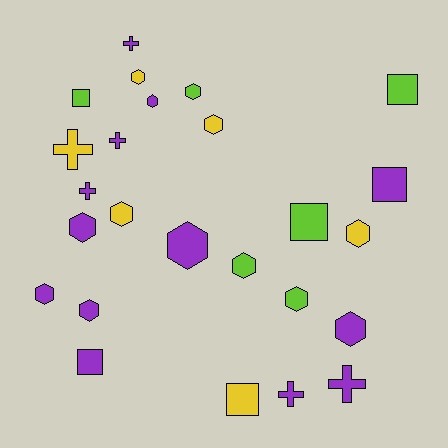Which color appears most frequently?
Purple, with 13 objects.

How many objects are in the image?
There are 25 objects.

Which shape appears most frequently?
Hexagon, with 13 objects.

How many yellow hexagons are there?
There are 4 yellow hexagons.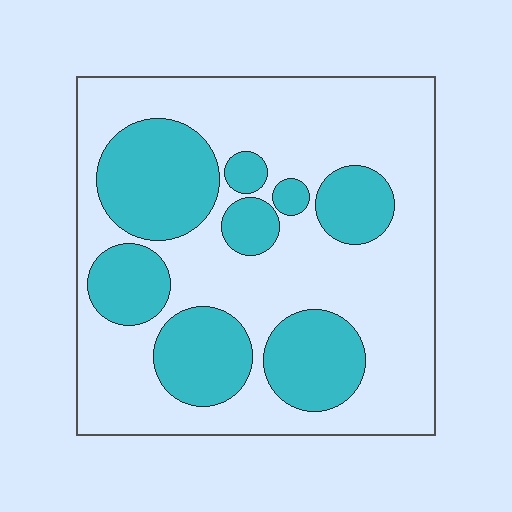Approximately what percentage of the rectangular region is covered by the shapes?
Approximately 35%.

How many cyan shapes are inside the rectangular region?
8.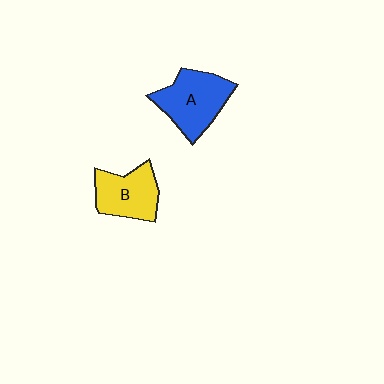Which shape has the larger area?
Shape A (blue).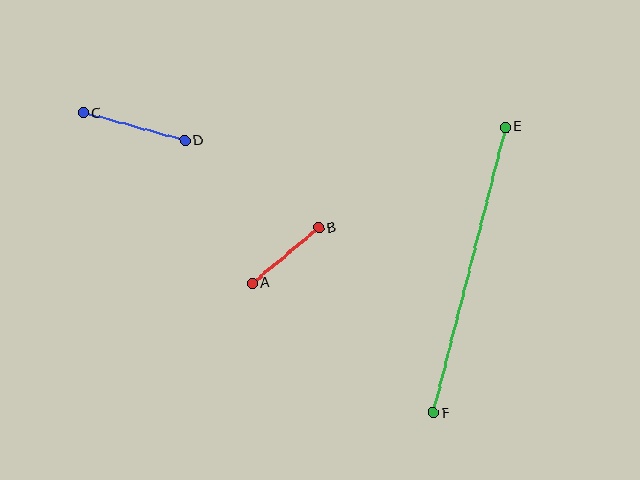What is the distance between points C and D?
The distance is approximately 105 pixels.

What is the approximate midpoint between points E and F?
The midpoint is at approximately (470, 270) pixels.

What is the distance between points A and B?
The distance is approximately 86 pixels.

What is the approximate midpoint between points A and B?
The midpoint is at approximately (285, 255) pixels.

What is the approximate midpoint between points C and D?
The midpoint is at approximately (134, 127) pixels.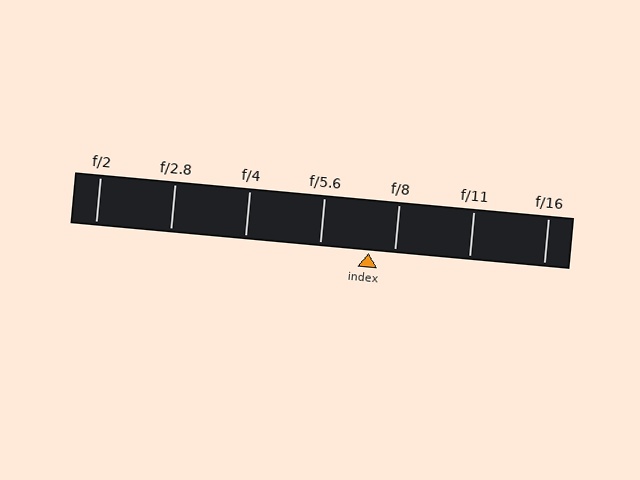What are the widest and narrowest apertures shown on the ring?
The widest aperture shown is f/2 and the narrowest is f/16.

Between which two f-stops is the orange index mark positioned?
The index mark is between f/5.6 and f/8.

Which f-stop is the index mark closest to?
The index mark is closest to f/8.